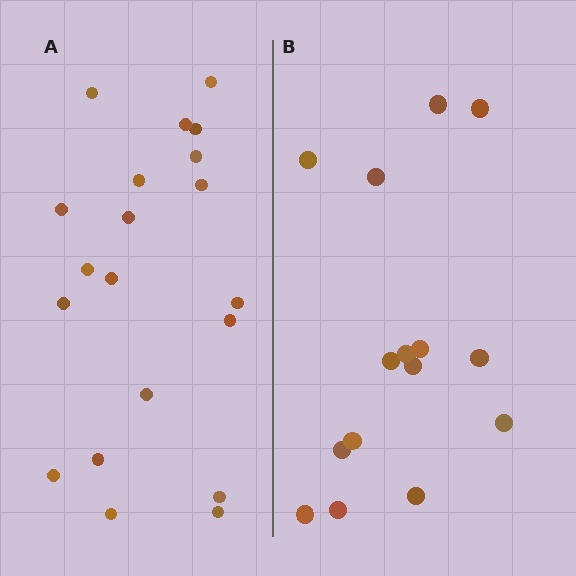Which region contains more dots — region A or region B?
Region A (the left region) has more dots.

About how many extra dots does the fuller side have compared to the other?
Region A has about 5 more dots than region B.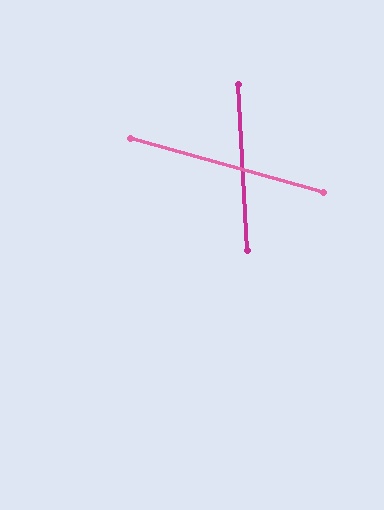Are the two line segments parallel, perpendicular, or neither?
Neither parallel nor perpendicular — they differ by about 71°.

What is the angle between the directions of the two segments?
Approximately 71 degrees.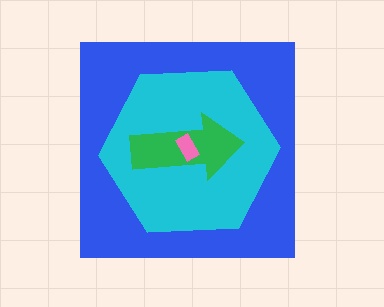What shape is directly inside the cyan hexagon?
The green arrow.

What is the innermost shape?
The pink rectangle.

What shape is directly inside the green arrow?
The pink rectangle.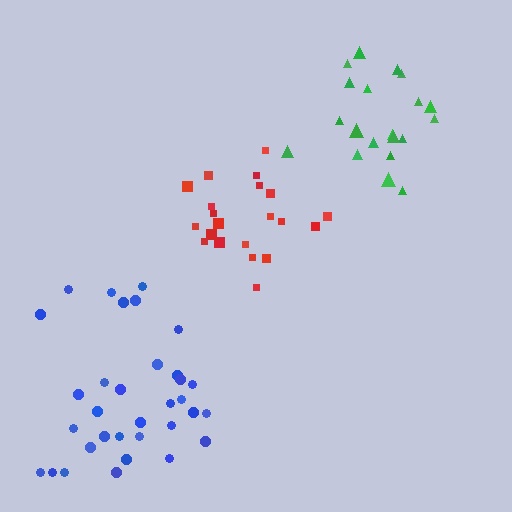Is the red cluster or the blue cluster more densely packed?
Red.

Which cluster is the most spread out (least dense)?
Blue.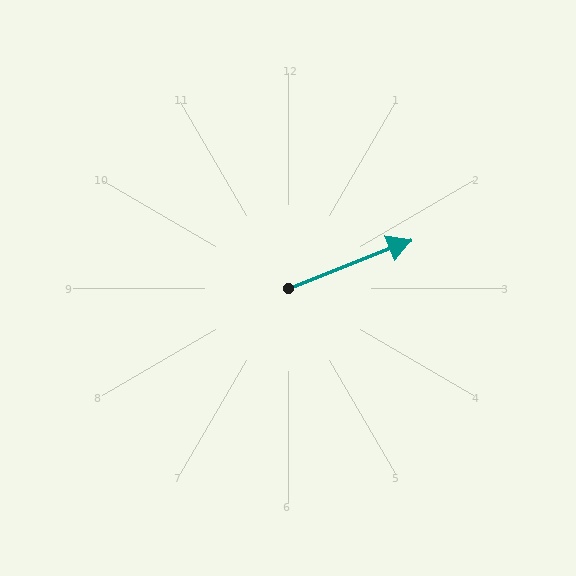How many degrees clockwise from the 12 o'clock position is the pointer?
Approximately 69 degrees.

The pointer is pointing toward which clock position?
Roughly 2 o'clock.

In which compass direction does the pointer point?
East.